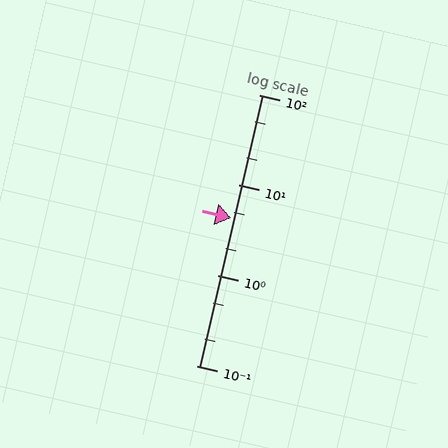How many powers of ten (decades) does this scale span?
The scale spans 3 decades, from 0.1 to 100.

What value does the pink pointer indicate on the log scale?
The pointer indicates approximately 4.3.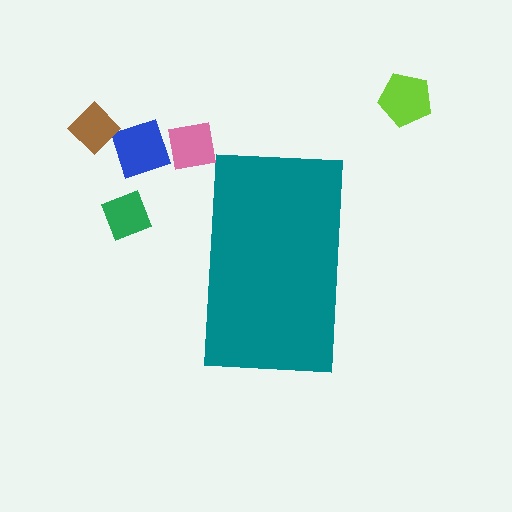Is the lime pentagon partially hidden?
No, the lime pentagon is fully visible.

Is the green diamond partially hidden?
No, the green diamond is fully visible.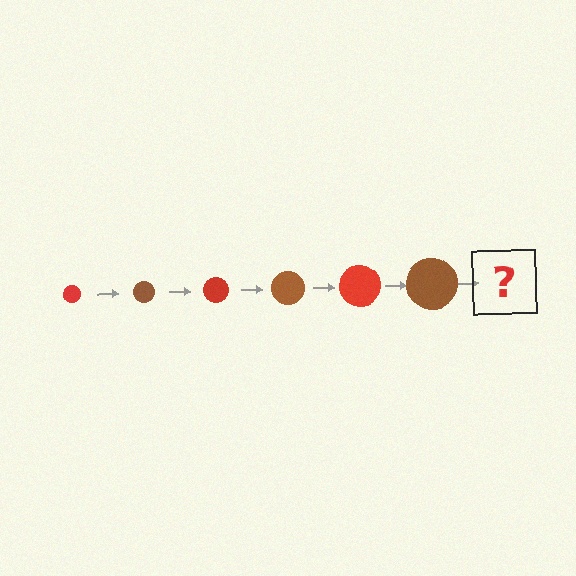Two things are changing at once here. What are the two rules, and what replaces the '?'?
The two rules are that the circle grows larger each step and the color cycles through red and brown. The '?' should be a red circle, larger than the previous one.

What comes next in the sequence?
The next element should be a red circle, larger than the previous one.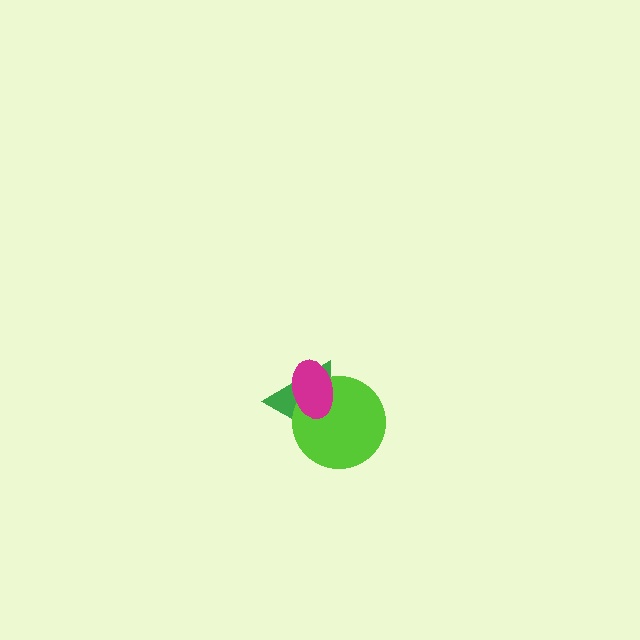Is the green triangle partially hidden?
Yes, it is partially covered by another shape.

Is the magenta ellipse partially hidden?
No, no other shape covers it.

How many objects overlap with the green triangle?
2 objects overlap with the green triangle.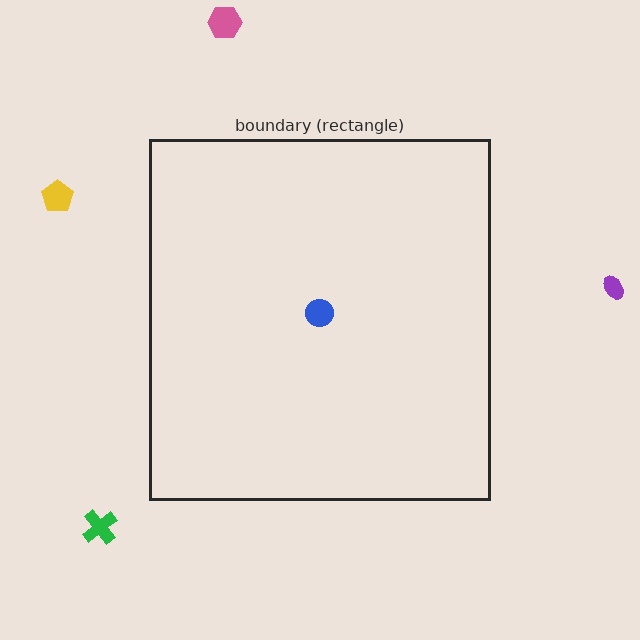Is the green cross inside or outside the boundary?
Outside.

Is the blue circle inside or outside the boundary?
Inside.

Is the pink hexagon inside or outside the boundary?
Outside.